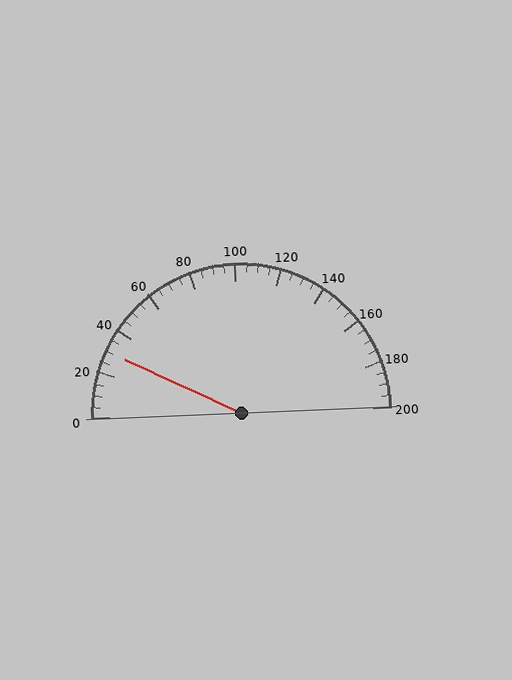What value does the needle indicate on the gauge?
The needle indicates approximately 30.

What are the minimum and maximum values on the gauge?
The gauge ranges from 0 to 200.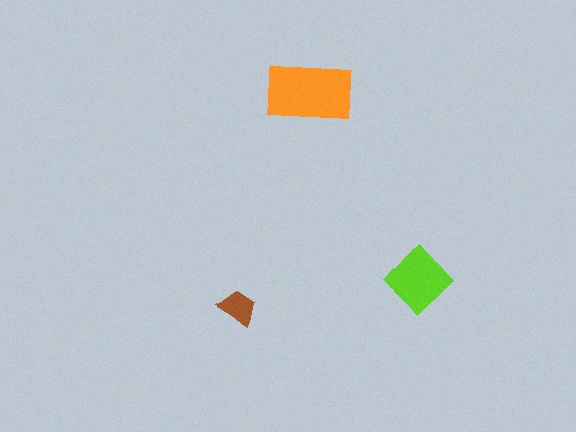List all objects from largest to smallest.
The orange rectangle, the lime diamond, the brown trapezoid.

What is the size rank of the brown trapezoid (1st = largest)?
3rd.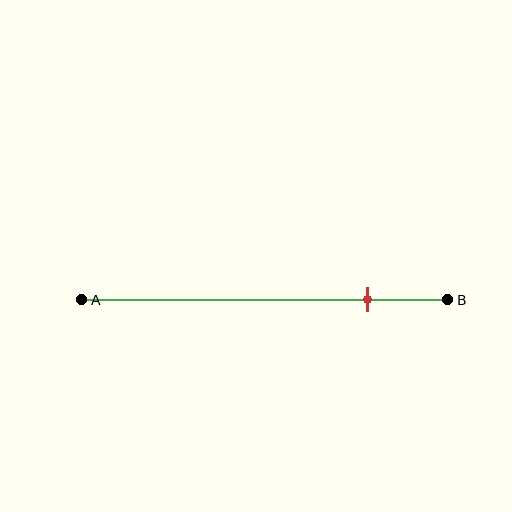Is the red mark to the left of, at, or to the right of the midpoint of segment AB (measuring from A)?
The red mark is to the right of the midpoint of segment AB.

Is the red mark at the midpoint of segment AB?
No, the mark is at about 80% from A, not at the 50% midpoint.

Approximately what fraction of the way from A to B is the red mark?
The red mark is approximately 80% of the way from A to B.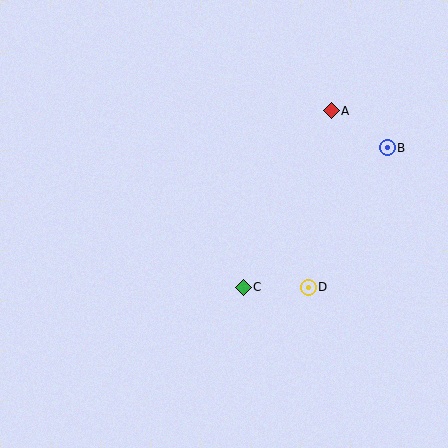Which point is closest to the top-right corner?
Point B is closest to the top-right corner.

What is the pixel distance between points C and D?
The distance between C and D is 65 pixels.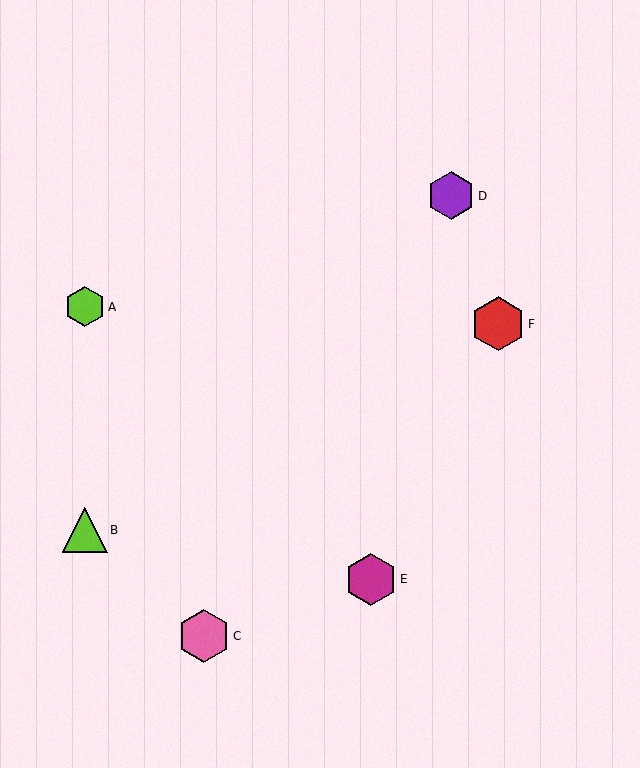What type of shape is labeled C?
Shape C is a pink hexagon.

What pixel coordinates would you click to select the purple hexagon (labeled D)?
Click at (451, 196) to select the purple hexagon D.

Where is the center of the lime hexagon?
The center of the lime hexagon is at (85, 307).